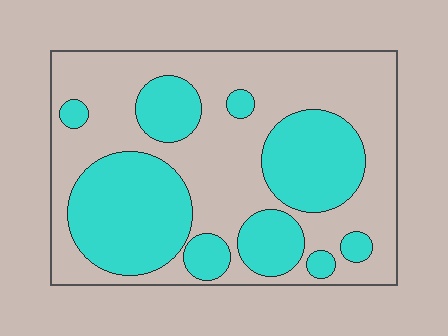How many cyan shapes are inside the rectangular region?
9.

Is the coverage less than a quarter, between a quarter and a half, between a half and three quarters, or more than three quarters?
Between a quarter and a half.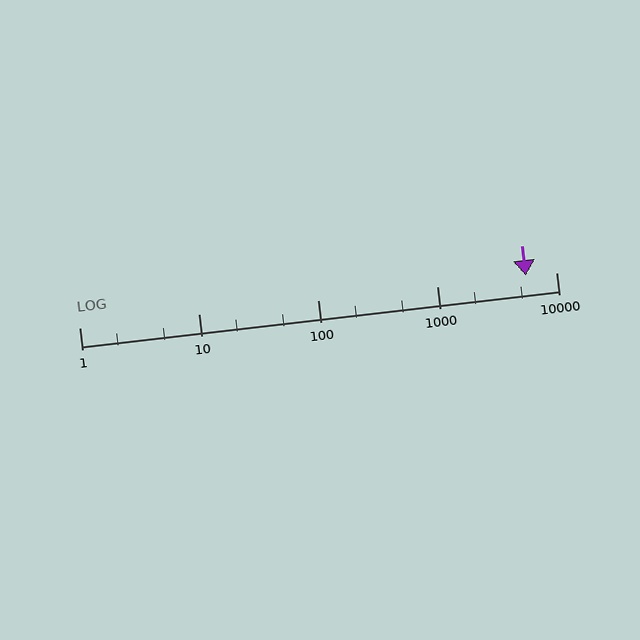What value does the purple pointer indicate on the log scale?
The pointer indicates approximately 5600.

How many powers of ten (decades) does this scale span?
The scale spans 4 decades, from 1 to 10000.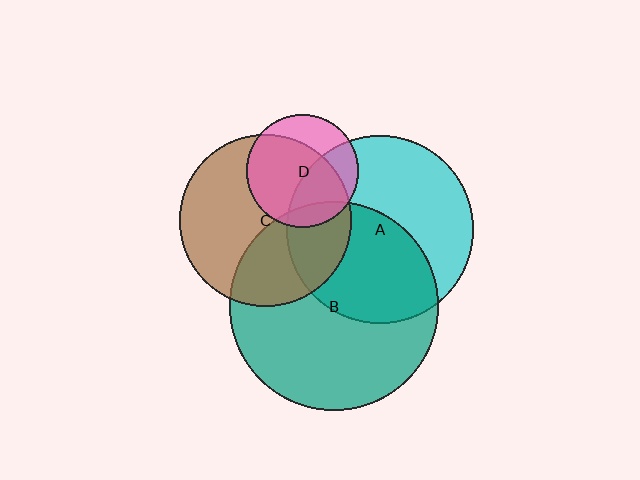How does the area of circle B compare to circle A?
Approximately 1.2 times.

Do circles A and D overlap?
Yes.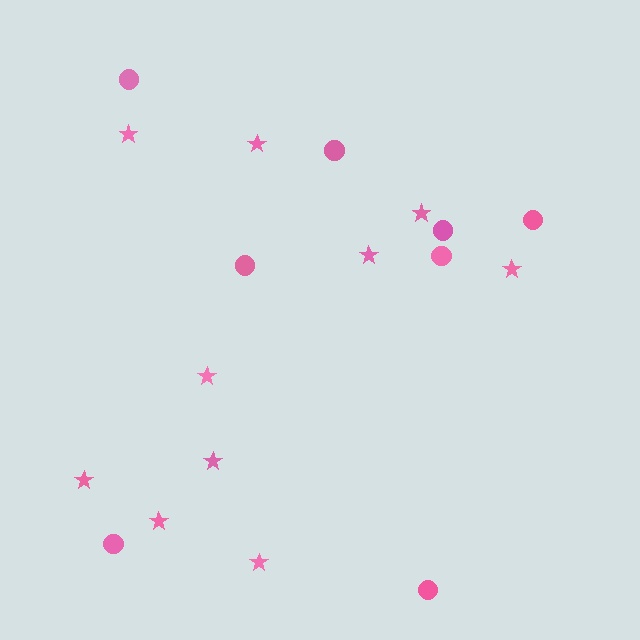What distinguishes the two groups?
There are 2 groups: one group of stars (10) and one group of circles (8).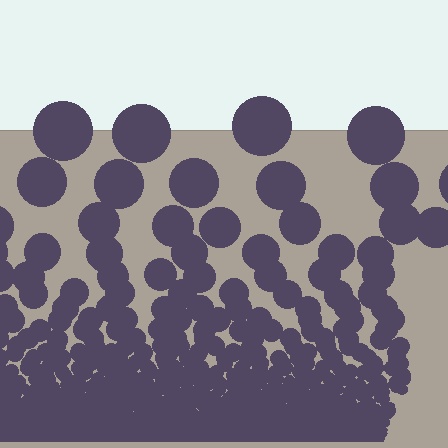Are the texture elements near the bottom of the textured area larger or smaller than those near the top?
Smaller. The gradient is inverted — elements near the bottom are smaller and denser.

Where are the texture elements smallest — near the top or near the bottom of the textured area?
Near the bottom.